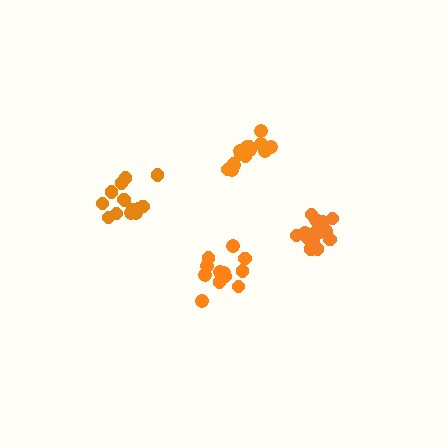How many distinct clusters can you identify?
There are 4 distinct clusters.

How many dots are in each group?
Group 1: 14 dots, Group 2: 16 dots, Group 3: 18 dots, Group 4: 13 dots (61 total).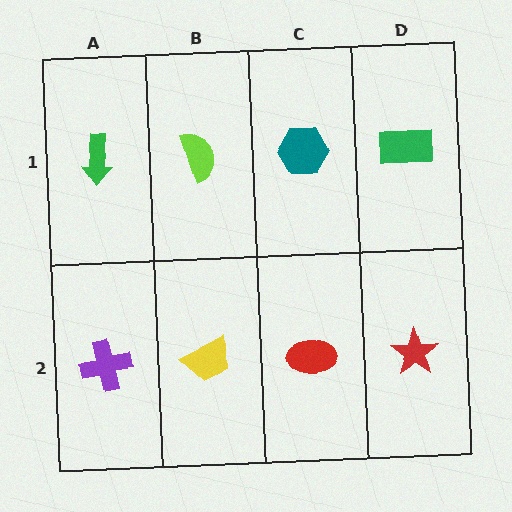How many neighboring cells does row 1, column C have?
3.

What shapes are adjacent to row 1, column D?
A red star (row 2, column D), a teal hexagon (row 1, column C).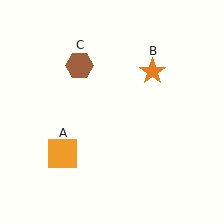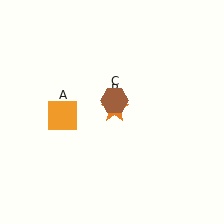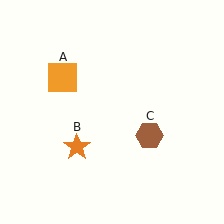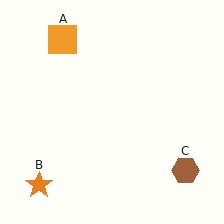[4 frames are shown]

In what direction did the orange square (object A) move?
The orange square (object A) moved up.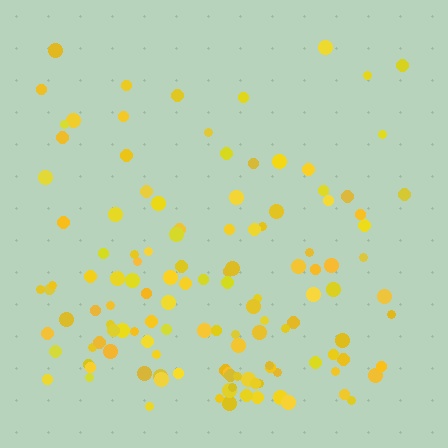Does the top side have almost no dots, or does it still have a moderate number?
Still a moderate number, just noticeably fewer than the bottom.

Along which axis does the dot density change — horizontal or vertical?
Vertical.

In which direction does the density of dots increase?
From top to bottom, with the bottom side densest.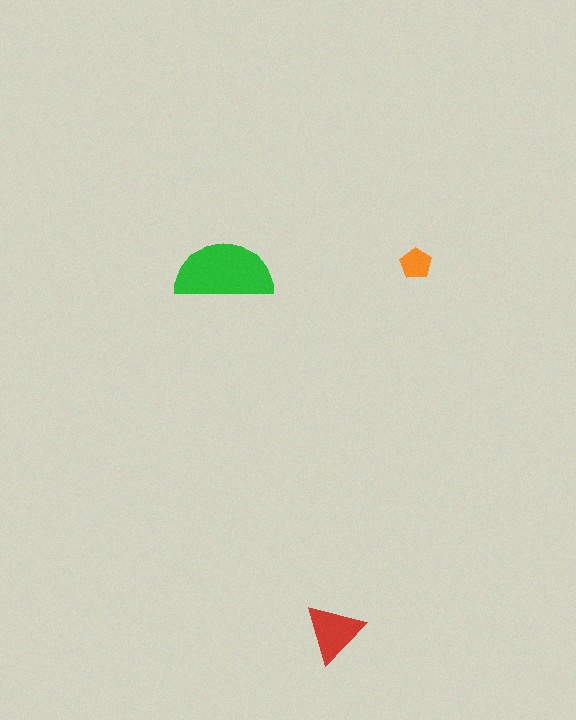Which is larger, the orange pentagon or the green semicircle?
The green semicircle.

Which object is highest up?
The orange pentagon is topmost.